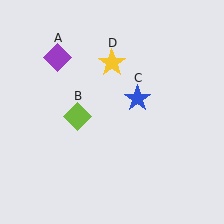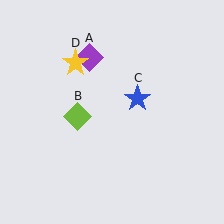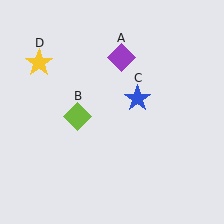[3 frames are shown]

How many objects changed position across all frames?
2 objects changed position: purple diamond (object A), yellow star (object D).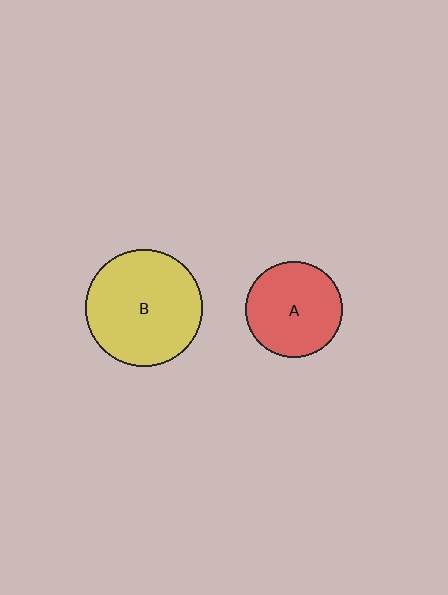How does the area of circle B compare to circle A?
Approximately 1.5 times.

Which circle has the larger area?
Circle B (yellow).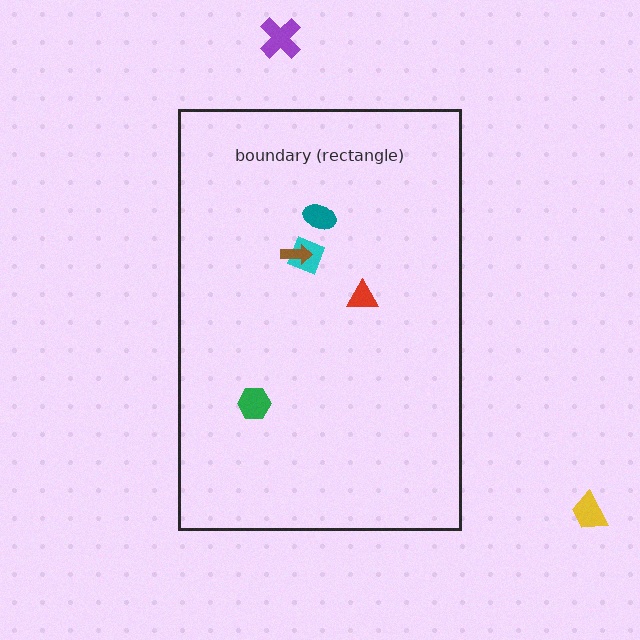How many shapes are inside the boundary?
5 inside, 2 outside.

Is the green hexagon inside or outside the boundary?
Inside.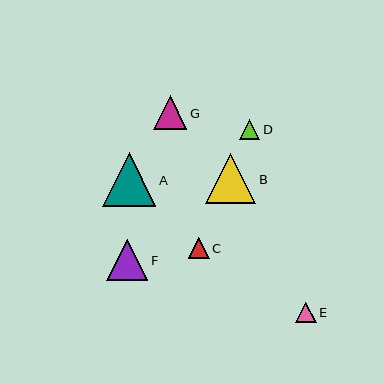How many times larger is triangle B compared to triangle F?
Triangle B is approximately 1.2 times the size of triangle F.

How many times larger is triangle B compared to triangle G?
Triangle B is approximately 1.5 times the size of triangle G.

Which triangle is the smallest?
Triangle D is the smallest with a size of approximately 20 pixels.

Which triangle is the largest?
Triangle A is the largest with a size of approximately 54 pixels.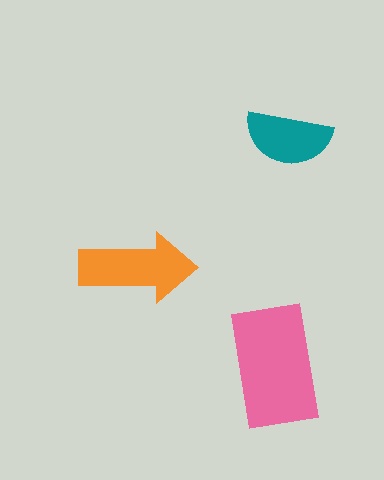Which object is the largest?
The pink rectangle.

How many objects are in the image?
There are 3 objects in the image.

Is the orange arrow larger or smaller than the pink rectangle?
Smaller.